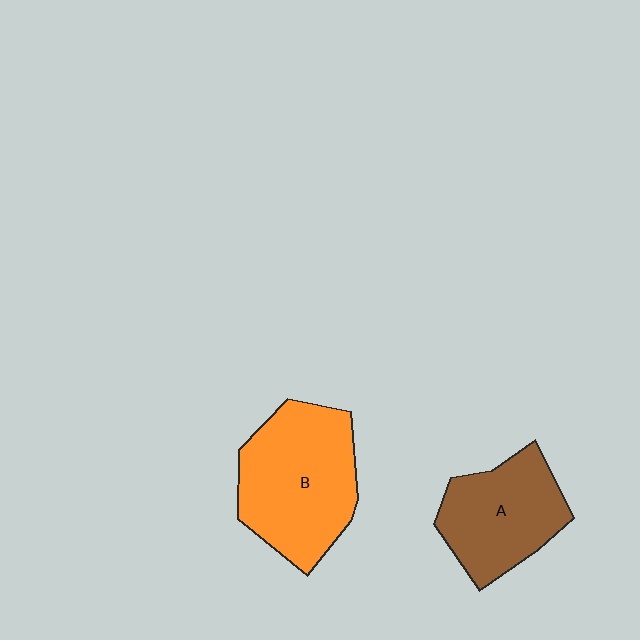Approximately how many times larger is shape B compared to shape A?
Approximately 1.3 times.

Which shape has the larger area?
Shape B (orange).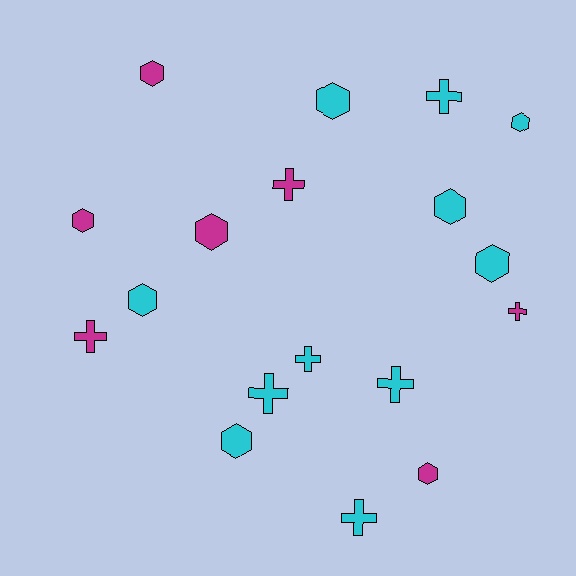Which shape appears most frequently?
Hexagon, with 10 objects.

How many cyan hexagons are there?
There are 6 cyan hexagons.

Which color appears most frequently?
Cyan, with 11 objects.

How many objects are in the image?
There are 18 objects.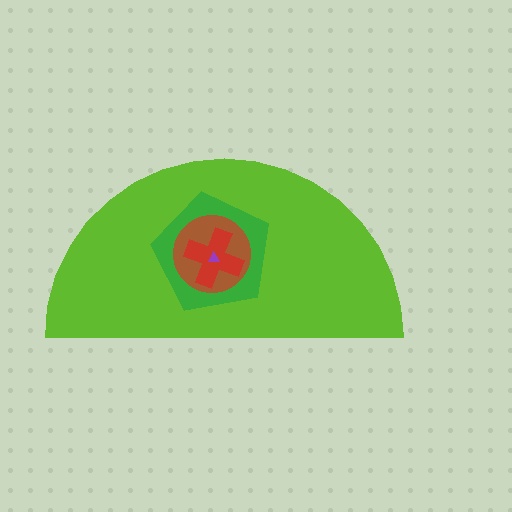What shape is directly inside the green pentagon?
The brown circle.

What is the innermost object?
The purple triangle.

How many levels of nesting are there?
5.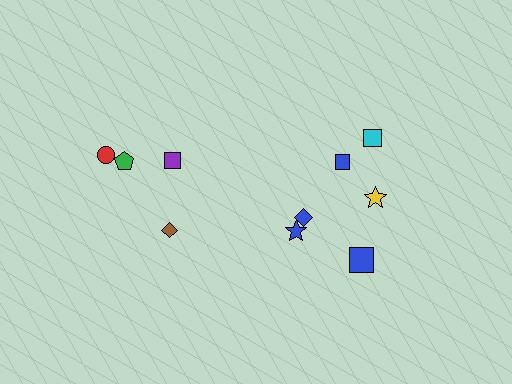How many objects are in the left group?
There are 4 objects.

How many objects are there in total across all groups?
There are 10 objects.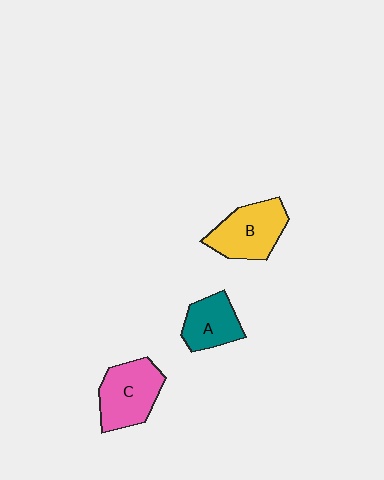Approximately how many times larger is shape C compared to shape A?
Approximately 1.4 times.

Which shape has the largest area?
Shape C (pink).